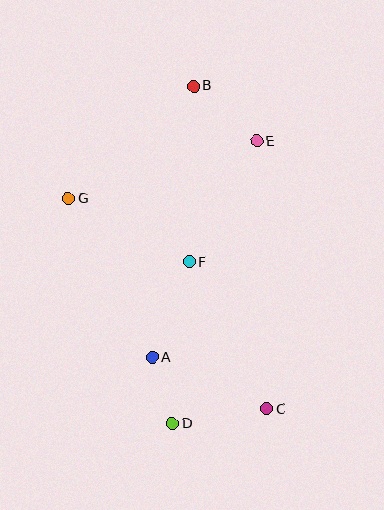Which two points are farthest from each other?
Points B and D are farthest from each other.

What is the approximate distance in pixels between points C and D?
The distance between C and D is approximately 95 pixels.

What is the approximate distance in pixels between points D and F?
The distance between D and F is approximately 163 pixels.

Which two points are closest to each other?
Points A and D are closest to each other.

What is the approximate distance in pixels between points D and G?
The distance between D and G is approximately 248 pixels.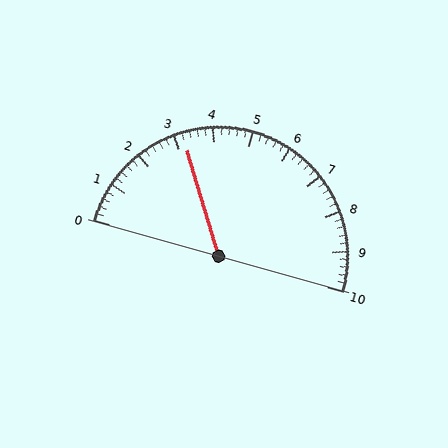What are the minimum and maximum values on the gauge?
The gauge ranges from 0 to 10.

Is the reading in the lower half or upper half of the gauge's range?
The reading is in the lower half of the range (0 to 10).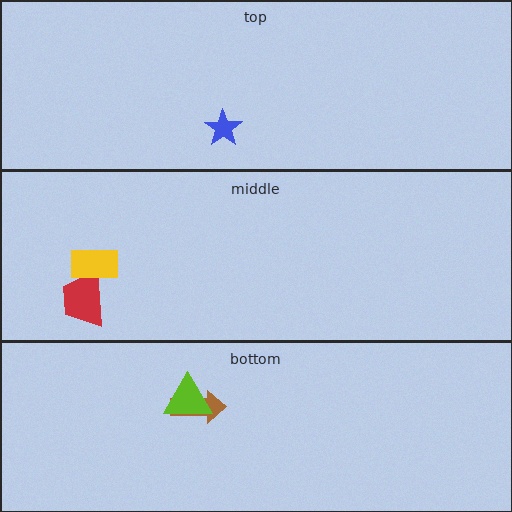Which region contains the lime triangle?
The bottom region.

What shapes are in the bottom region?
The brown arrow, the lime triangle.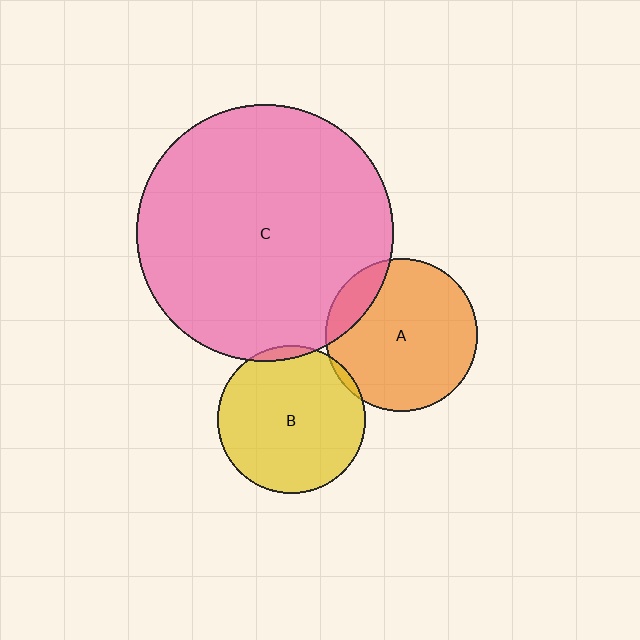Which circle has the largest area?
Circle C (pink).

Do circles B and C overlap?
Yes.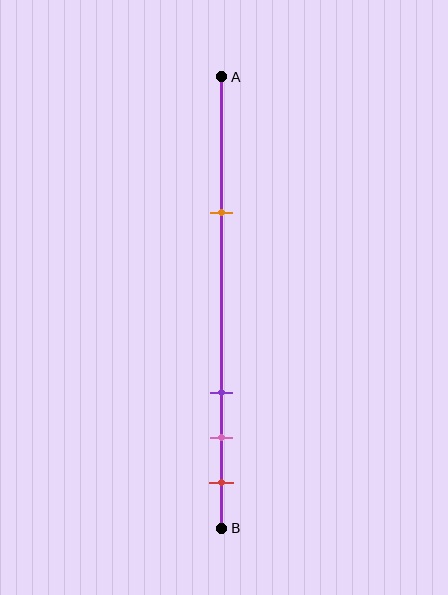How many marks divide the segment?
There are 4 marks dividing the segment.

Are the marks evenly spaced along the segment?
No, the marks are not evenly spaced.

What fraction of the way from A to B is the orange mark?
The orange mark is approximately 30% (0.3) of the way from A to B.